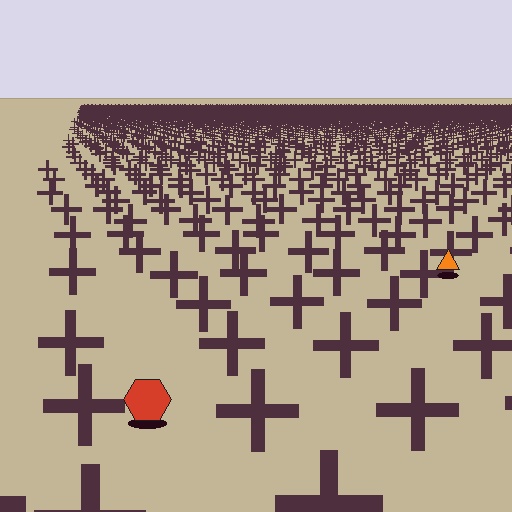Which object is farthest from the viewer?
The orange triangle is farthest from the viewer. It appears smaller and the ground texture around it is denser.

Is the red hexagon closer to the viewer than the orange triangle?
Yes. The red hexagon is closer — you can tell from the texture gradient: the ground texture is coarser near it.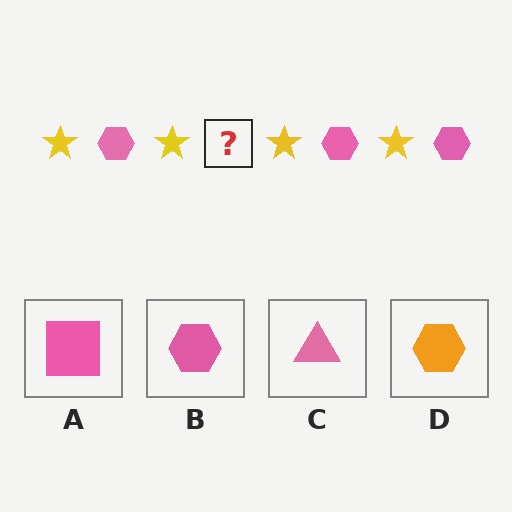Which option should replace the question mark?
Option B.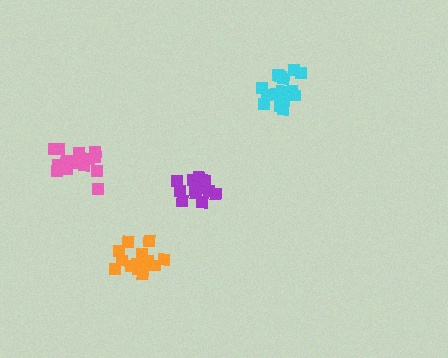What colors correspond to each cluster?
The clusters are colored: purple, pink, cyan, orange.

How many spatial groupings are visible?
There are 4 spatial groupings.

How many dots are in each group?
Group 1: 15 dots, Group 2: 14 dots, Group 3: 16 dots, Group 4: 14 dots (59 total).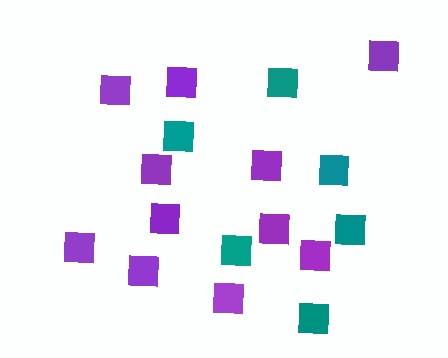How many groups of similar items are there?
There are 2 groups: one group of purple squares (11) and one group of teal squares (6).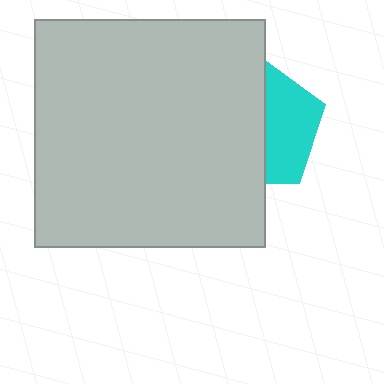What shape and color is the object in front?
The object in front is a light gray rectangle.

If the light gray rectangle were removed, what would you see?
You would see the complete cyan pentagon.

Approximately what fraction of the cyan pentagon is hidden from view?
Roughly 58% of the cyan pentagon is hidden behind the light gray rectangle.